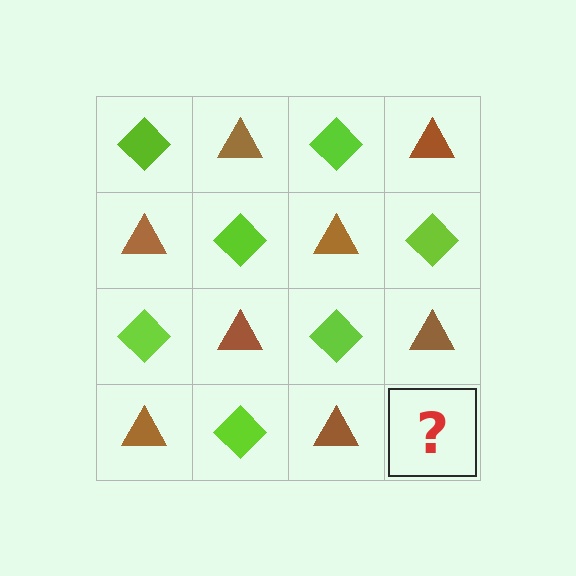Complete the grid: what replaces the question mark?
The question mark should be replaced with a lime diamond.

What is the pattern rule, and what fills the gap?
The rule is that it alternates lime diamond and brown triangle in a checkerboard pattern. The gap should be filled with a lime diamond.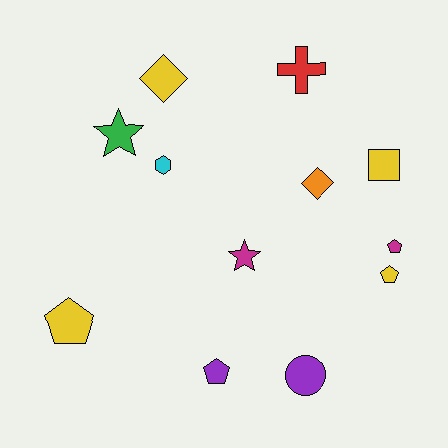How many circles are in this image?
There is 1 circle.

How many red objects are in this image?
There is 1 red object.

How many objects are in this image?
There are 12 objects.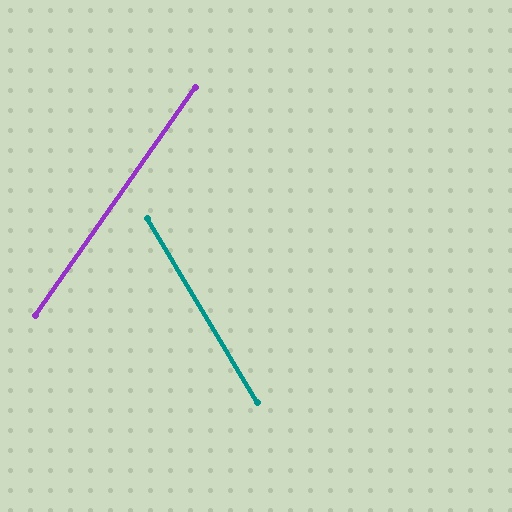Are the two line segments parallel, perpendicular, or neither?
Neither parallel nor perpendicular — they differ by about 66°.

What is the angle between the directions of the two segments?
Approximately 66 degrees.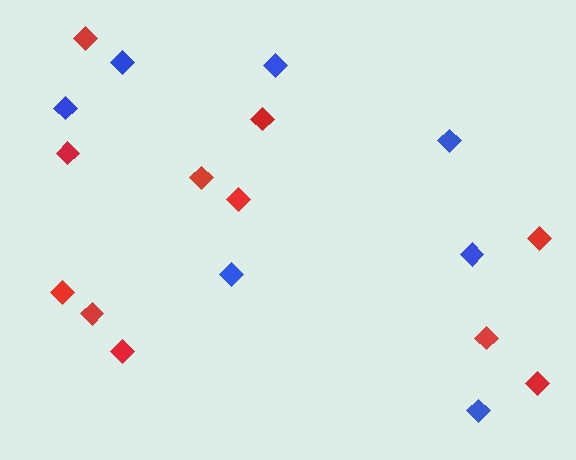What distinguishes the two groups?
There are 2 groups: one group of blue diamonds (7) and one group of red diamonds (11).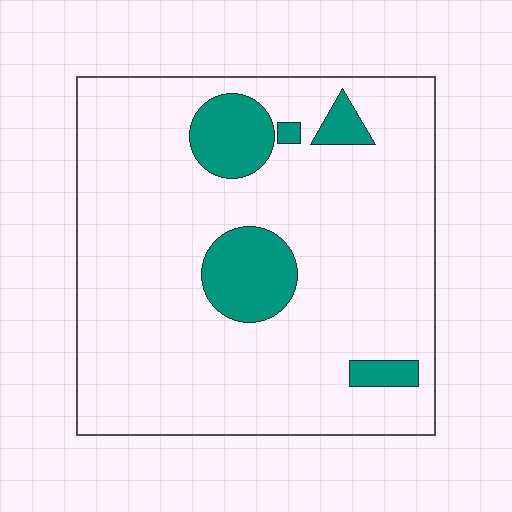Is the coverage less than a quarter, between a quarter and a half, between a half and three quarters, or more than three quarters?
Less than a quarter.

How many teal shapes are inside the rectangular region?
5.